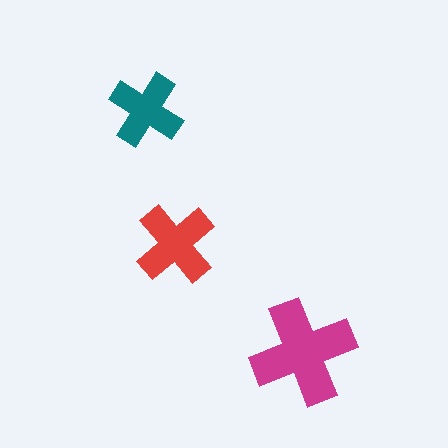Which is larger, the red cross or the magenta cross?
The magenta one.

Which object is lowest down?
The magenta cross is bottommost.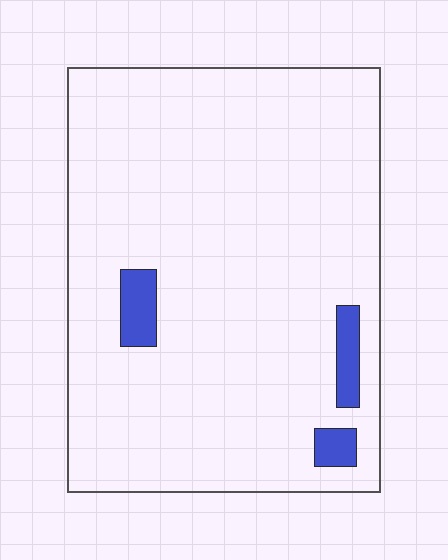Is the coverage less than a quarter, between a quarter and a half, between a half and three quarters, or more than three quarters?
Less than a quarter.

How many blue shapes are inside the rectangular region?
3.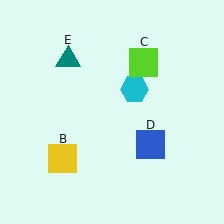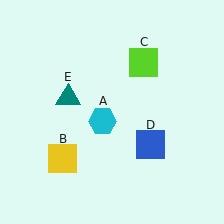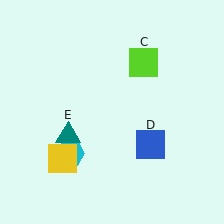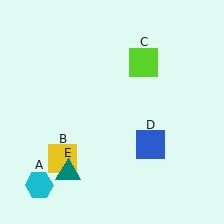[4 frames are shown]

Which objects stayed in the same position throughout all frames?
Yellow square (object B) and lime square (object C) and blue square (object D) remained stationary.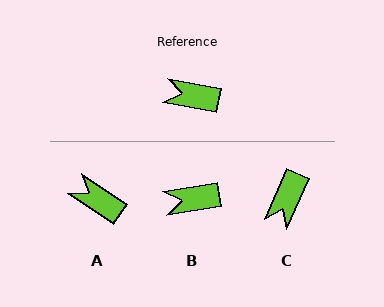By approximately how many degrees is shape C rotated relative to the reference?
Approximately 77 degrees counter-clockwise.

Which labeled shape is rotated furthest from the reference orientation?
C, about 77 degrees away.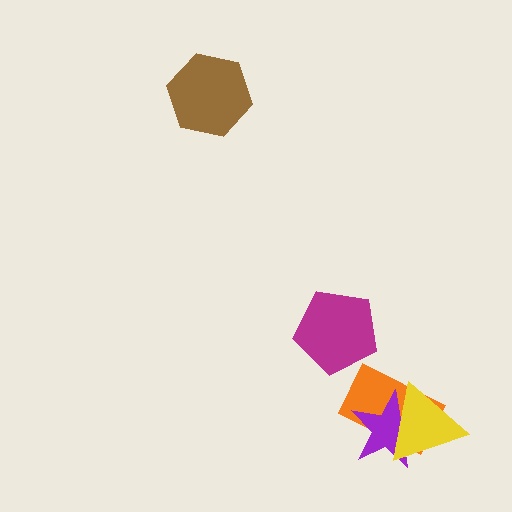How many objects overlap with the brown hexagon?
0 objects overlap with the brown hexagon.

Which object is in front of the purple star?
The yellow triangle is in front of the purple star.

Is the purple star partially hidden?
Yes, it is partially covered by another shape.